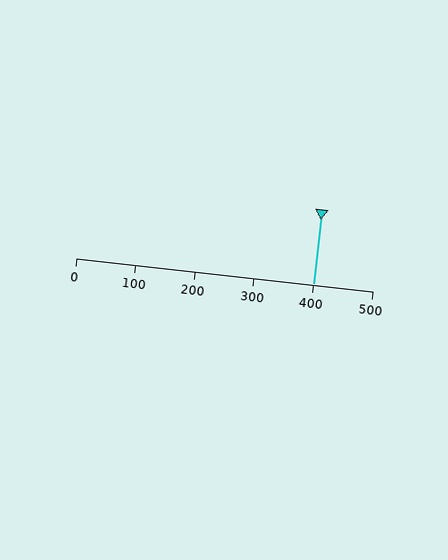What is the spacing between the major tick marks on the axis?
The major ticks are spaced 100 apart.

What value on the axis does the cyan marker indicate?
The marker indicates approximately 400.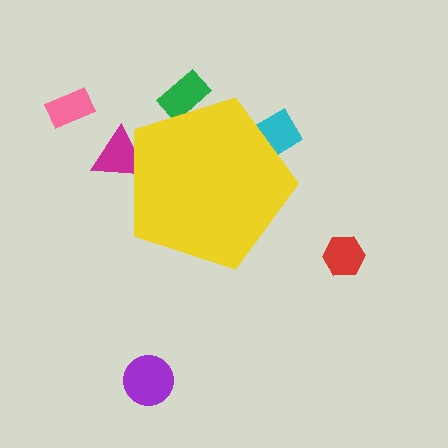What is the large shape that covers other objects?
A yellow pentagon.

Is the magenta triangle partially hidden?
Yes, the magenta triangle is partially hidden behind the yellow pentagon.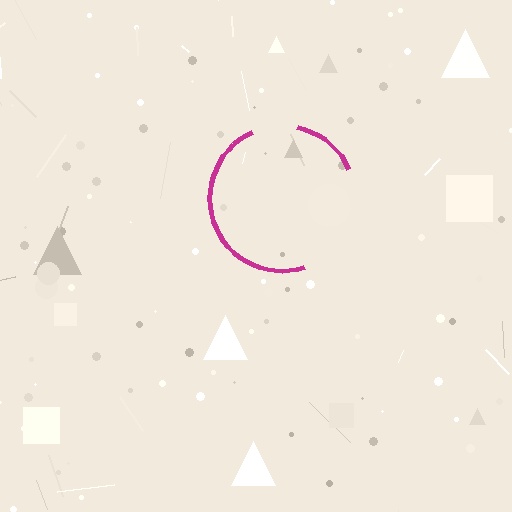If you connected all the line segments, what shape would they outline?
They would outline a circle.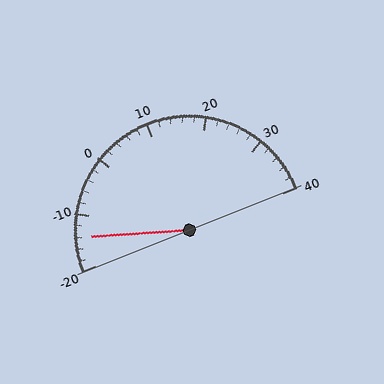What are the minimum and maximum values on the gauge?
The gauge ranges from -20 to 40.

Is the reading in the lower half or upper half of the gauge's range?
The reading is in the lower half of the range (-20 to 40).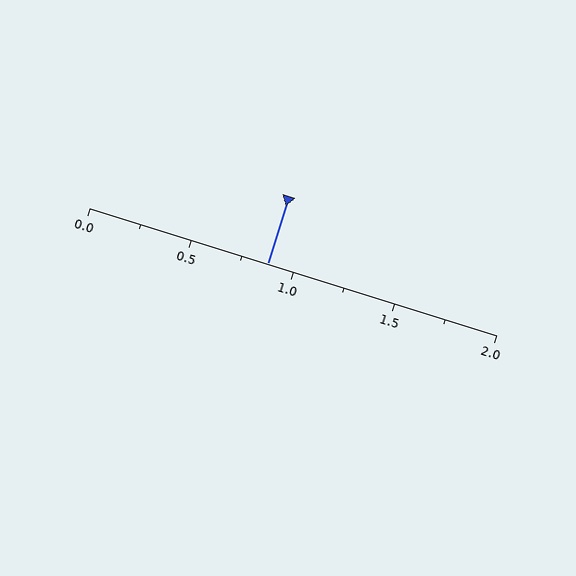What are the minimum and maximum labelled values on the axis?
The axis runs from 0.0 to 2.0.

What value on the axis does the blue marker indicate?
The marker indicates approximately 0.88.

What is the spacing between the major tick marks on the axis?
The major ticks are spaced 0.5 apart.